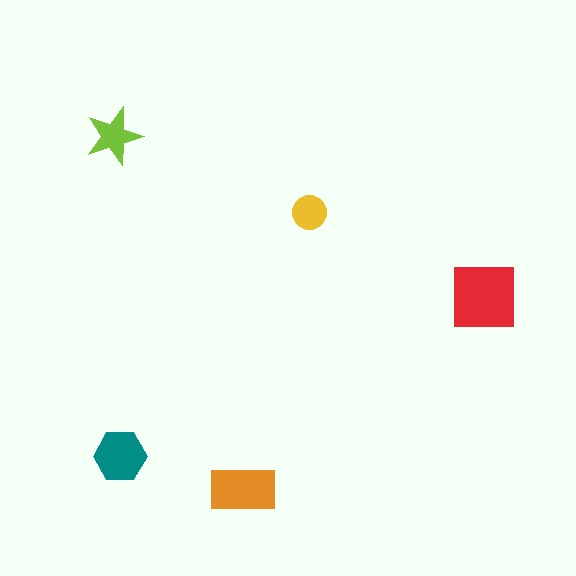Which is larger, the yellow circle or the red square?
The red square.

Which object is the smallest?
The yellow circle.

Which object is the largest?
The red square.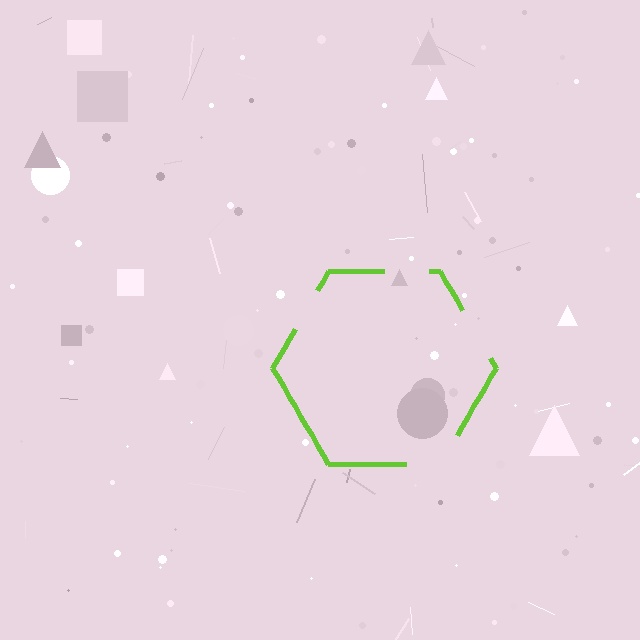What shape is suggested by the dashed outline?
The dashed outline suggests a hexagon.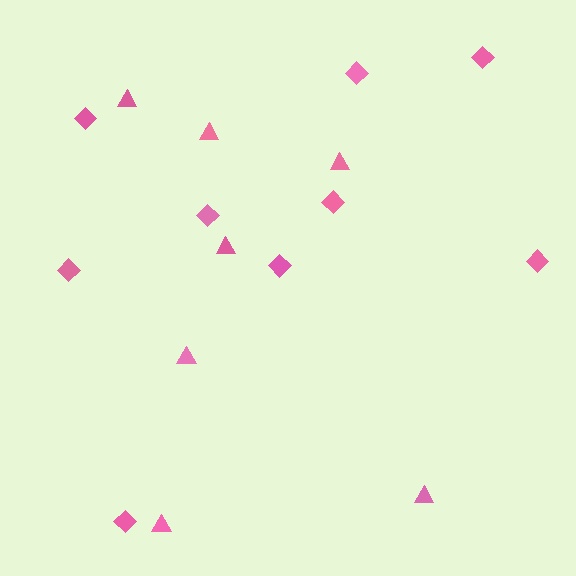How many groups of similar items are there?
There are 2 groups: one group of triangles (7) and one group of diamonds (9).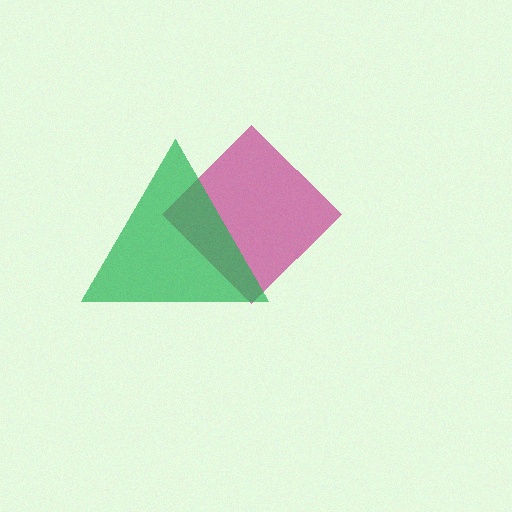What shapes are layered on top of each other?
The layered shapes are: a magenta diamond, a green triangle.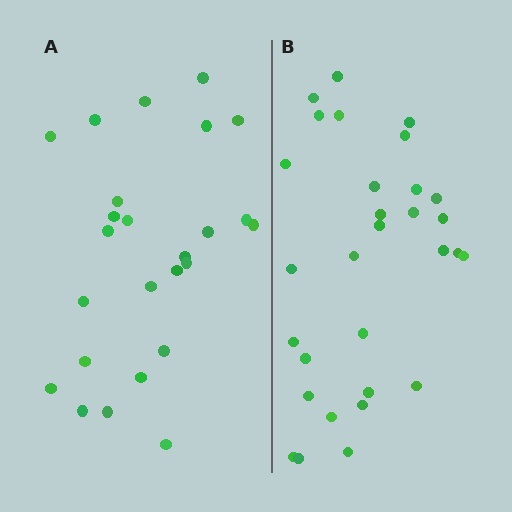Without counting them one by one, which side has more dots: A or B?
Region B (the right region) has more dots.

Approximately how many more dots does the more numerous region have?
Region B has about 5 more dots than region A.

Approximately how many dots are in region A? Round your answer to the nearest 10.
About 20 dots. (The exact count is 25, which rounds to 20.)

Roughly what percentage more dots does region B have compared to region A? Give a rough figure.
About 20% more.